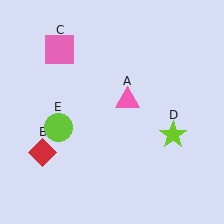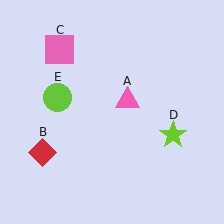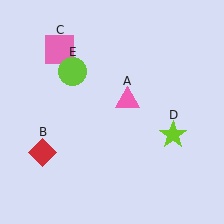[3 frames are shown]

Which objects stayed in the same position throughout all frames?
Pink triangle (object A) and red diamond (object B) and pink square (object C) and lime star (object D) remained stationary.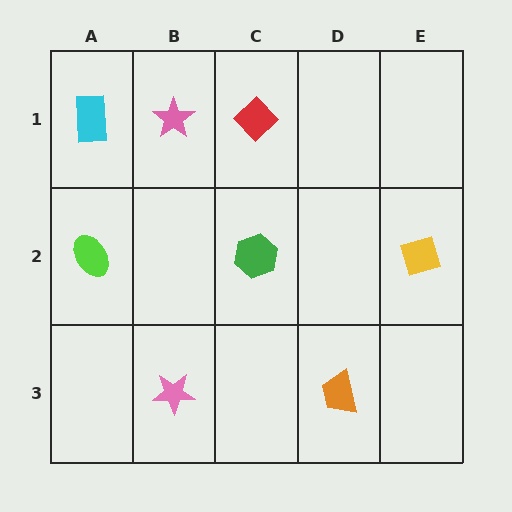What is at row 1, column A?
A cyan rectangle.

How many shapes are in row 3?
2 shapes.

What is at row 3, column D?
An orange trapezoid.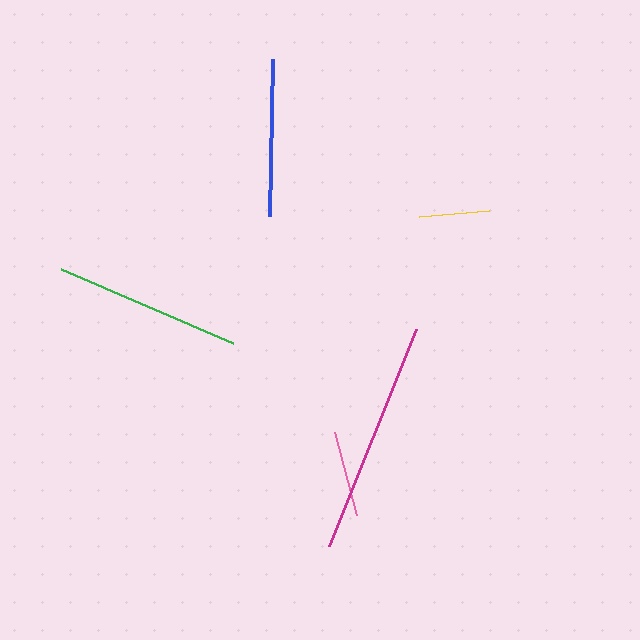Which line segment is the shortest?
The yellow line is the shortest at approximately 70 pixels.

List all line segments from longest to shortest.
From longest to shortest: magenta, green, blue, pink, yellow.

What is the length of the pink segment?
The pink segment is approximately 86 pixels long.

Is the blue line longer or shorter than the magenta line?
The magenta line is longer than the blue line.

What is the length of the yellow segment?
The yellow segment is approximately 70 pixels long.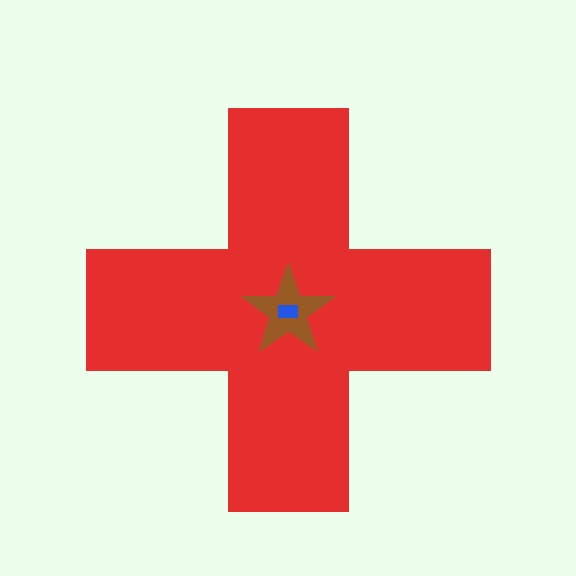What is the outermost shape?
The red cross.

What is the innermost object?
The blue rectangle.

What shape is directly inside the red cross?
The brown star.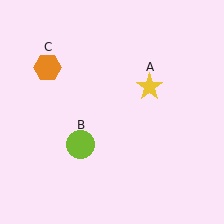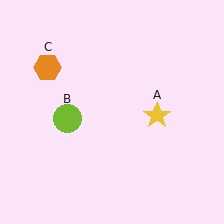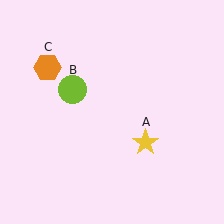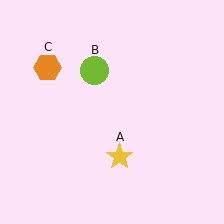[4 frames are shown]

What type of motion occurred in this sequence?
The yellow star (object A), lime circle (object B) rotated clockwise around the center of the scene.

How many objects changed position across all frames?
2 objects changed position: yellow star (object A), lime circle (object B).